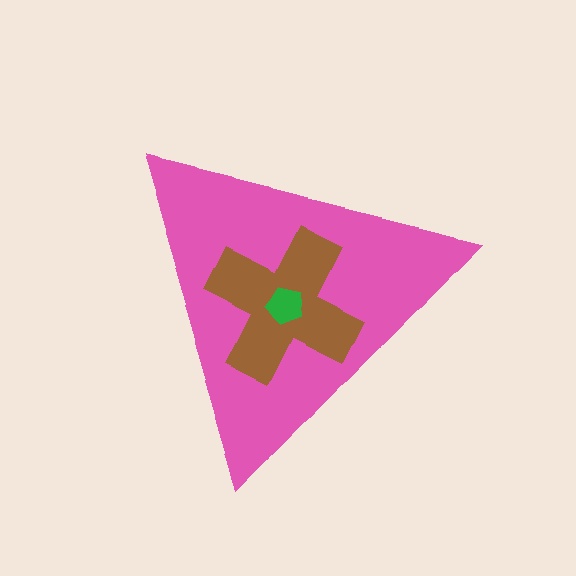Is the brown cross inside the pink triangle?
Yes.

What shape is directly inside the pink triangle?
The brown cross.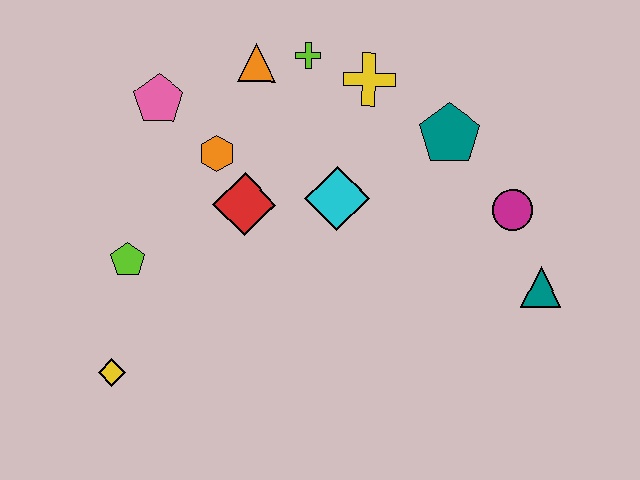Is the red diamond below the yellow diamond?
No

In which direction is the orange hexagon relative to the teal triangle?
The orange hexagon is to the left of the teal triangle.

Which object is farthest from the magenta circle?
The yellow diamond is farthest from the magenta circle.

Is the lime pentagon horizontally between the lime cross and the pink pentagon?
No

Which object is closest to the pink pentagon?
The orange hexagon is closest to the pink pentagon.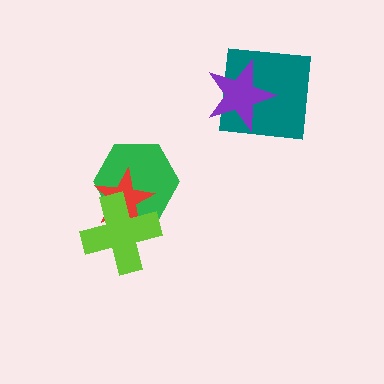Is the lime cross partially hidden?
No, no other shape covers it.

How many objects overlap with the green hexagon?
2 objects overlap with the green hexagon.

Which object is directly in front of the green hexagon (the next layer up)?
The red star is directly in front of the green hexagon.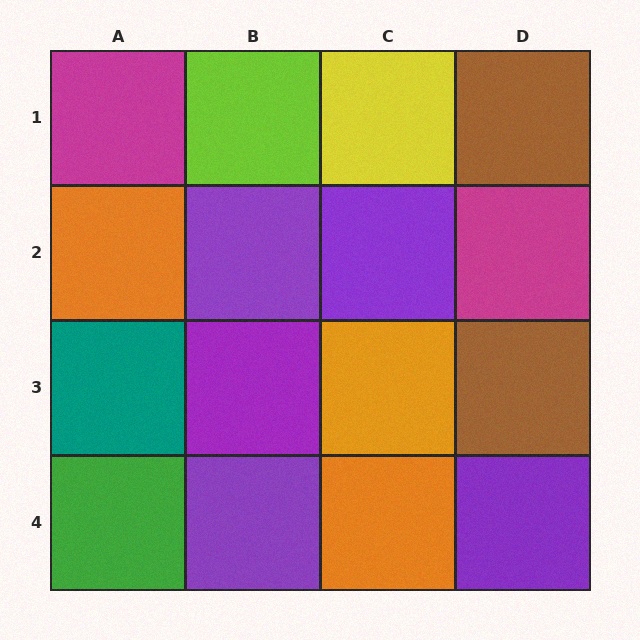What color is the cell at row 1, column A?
Magenta.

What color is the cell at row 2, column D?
Magenta.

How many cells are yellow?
1 cell is yellow.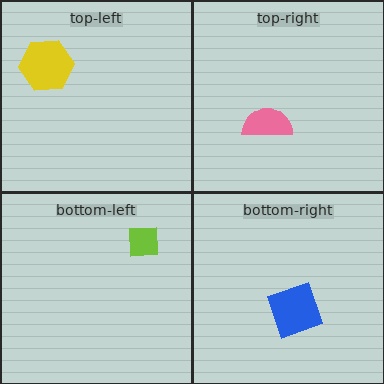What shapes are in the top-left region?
The yellow hexagon.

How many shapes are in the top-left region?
1.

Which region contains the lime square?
The bottom-left region.